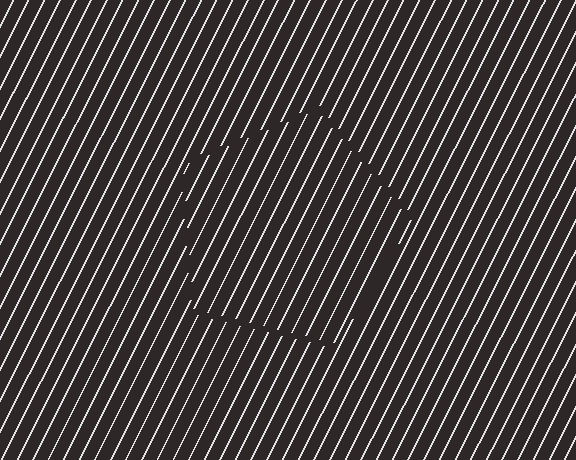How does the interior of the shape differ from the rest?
The interior of the shape contains the same grating, shifted by half a period — the contour is defined by the phase discontinuity where line-ends from the inner and outer gratings abut.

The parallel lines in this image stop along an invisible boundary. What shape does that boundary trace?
An illusory pentagon. The interior of the shape contains the same grating, shifted by half a period — the contour is defined by the phase discontinuity where line-ends from the inner and outer gratings abut.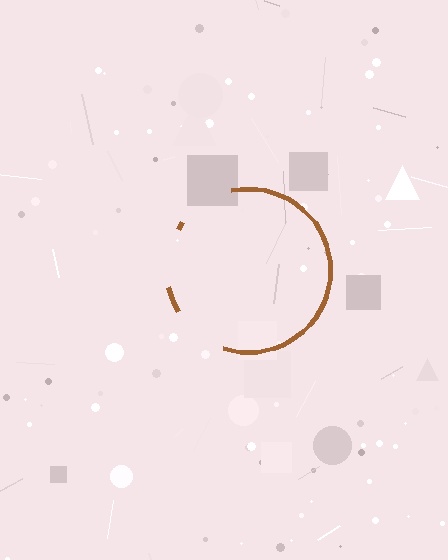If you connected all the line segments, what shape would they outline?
They would outline a circle.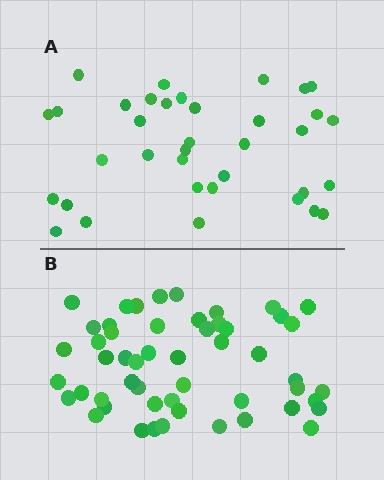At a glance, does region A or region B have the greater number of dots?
Region B (the bottom region) has more dots.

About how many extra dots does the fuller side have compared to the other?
Region B has approximately 15 more dots than region A.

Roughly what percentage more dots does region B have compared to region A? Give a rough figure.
About 45% more.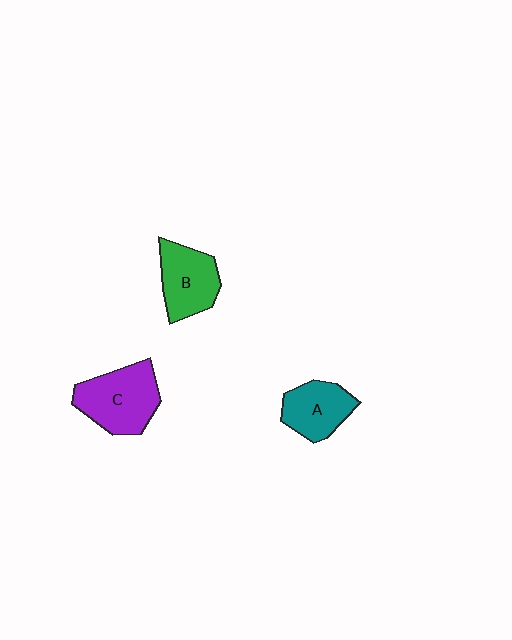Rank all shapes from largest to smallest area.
From largest to smallest: C (purple), B (green), A (teal).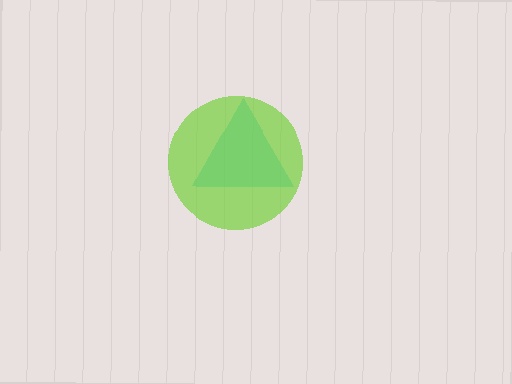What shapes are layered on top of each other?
The layered shapes are: a cyan triangle, a lime circle.